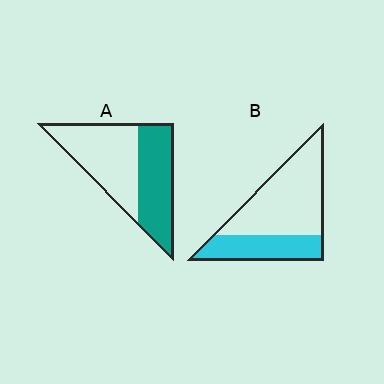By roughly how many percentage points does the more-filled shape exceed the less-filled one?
By roughly 10 percentage points (A over B).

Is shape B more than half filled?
No.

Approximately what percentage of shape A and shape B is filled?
A is approximately 45% and B is approximately 35%.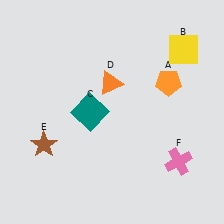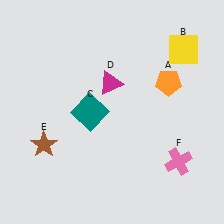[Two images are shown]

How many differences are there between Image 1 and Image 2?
There is 1 difference between the two images.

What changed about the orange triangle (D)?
In Image 1, D is orange. In Image 2, it changed to magenta.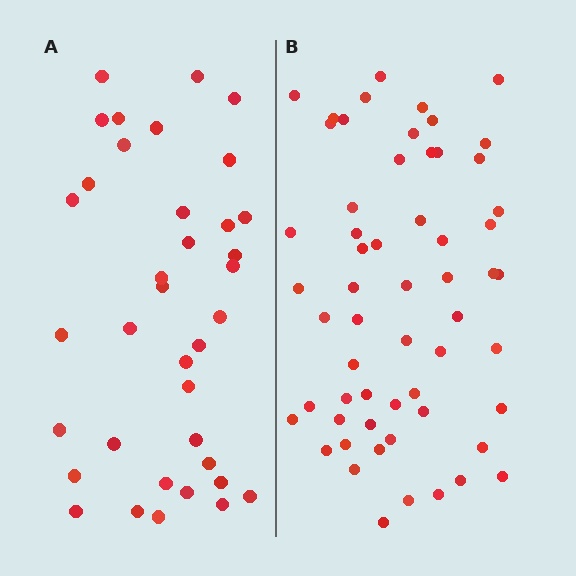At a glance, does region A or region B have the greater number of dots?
Region B (the right region) has more dots.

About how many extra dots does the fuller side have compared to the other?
Region B has approximately 20 more dots than region A.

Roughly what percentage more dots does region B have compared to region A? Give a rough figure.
About 55% more.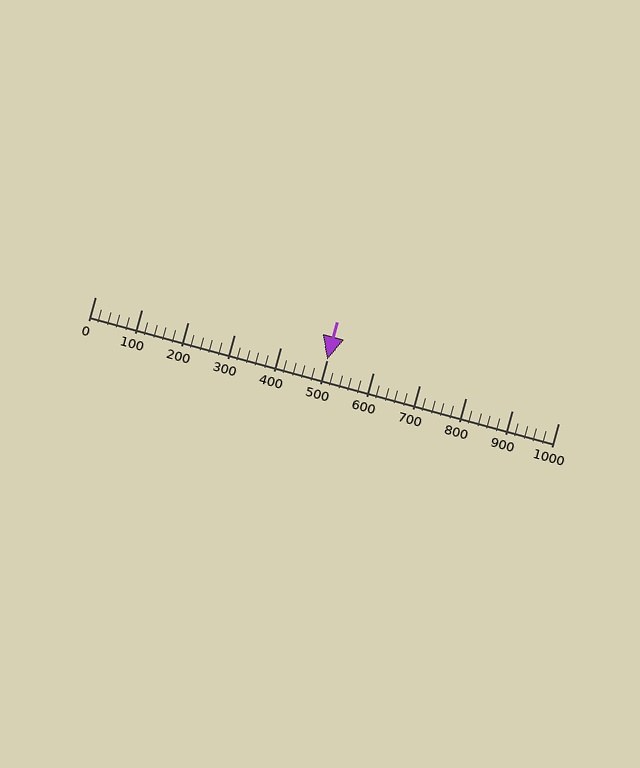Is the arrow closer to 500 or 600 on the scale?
The arrow is closer to 500.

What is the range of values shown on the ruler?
The ruler shows values from 0 to 1000.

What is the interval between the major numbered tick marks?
The major tick marks are spaced 100 units apart.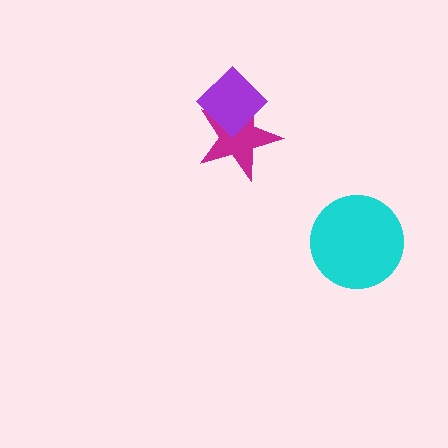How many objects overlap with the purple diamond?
1 object overlaps with the purple diamond.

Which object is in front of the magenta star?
The purple diamond is in front of the magenta star.